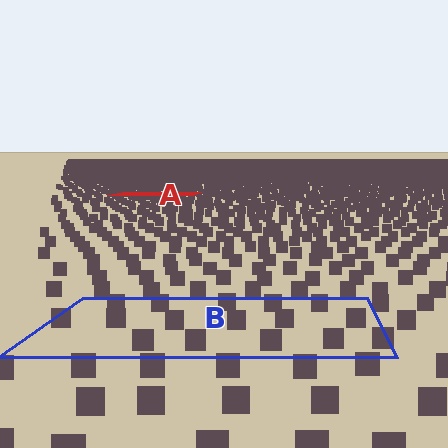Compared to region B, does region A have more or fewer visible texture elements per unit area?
Region A has more texture elements per unit area — they are packed more densely because it is farther away.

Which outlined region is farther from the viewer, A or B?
Region A is farther from the viewer — the texture elements inside it appear smaller and more densely packed.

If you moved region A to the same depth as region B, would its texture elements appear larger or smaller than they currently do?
They would appear larger. At a closer depth, the same texture elements are projected at a bigger on-screen size.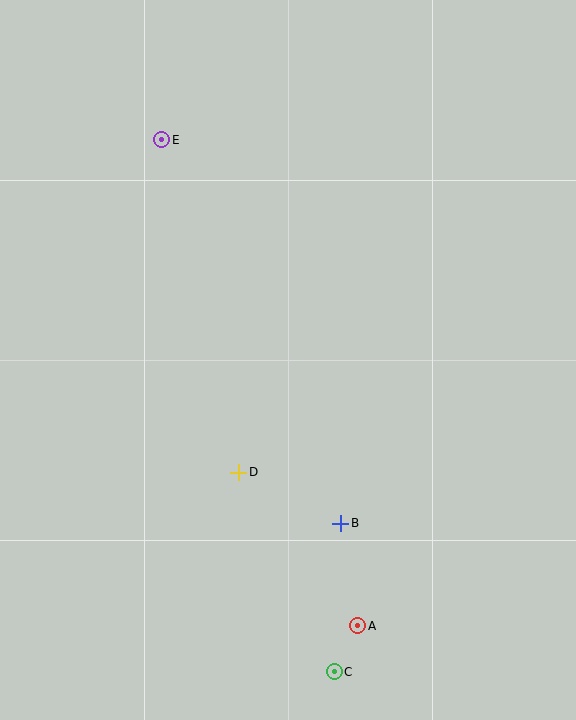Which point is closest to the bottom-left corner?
Point C is closest to the bottom-left corner.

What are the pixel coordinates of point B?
Point B is at (341, 523).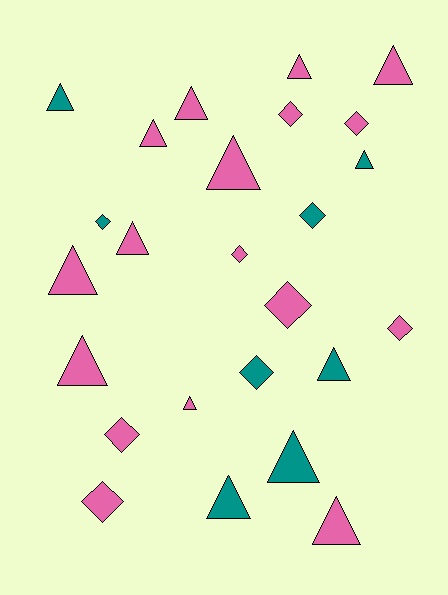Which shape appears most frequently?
Triangle, with 15 objects.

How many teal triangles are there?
There are 5 teal triangles.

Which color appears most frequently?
Pink, with 17 objects.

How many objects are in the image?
There are 25 objects.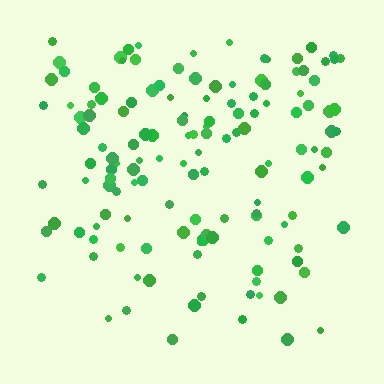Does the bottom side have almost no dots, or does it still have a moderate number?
Still a moderate number, just noticeably fewer than the top.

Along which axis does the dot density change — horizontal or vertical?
Vertical.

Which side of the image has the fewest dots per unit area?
The bottom.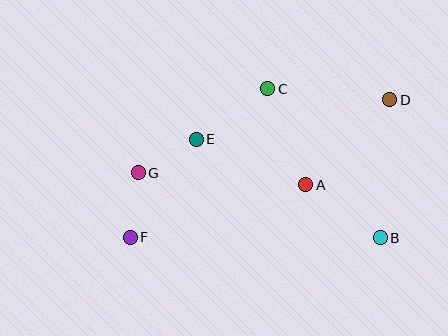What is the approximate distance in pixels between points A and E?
The distance between A and E is approximately 118 pixels.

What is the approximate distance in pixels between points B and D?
The distance between B and D is approximately 138 pixels.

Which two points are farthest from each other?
Points D and F are farthest from each other.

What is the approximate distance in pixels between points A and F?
The distance between A and F is approximately 183 pixels.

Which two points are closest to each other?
Points F and G are closest to each other.